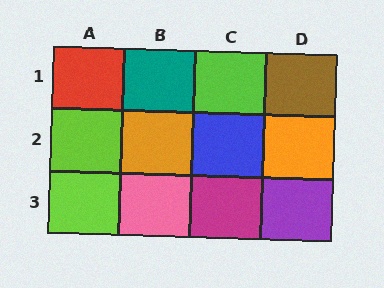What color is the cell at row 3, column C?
Magenta.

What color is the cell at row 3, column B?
Pink.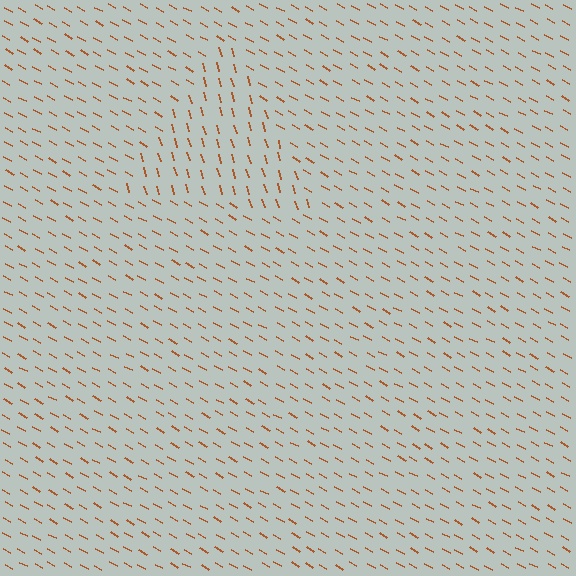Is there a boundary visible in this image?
Yes, there is a texture boundary formed by a change in line orientation.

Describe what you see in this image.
The image is filled with small brown line segments. A triangle region in the image has lines oriented differently from the surrounding lines, creating a visible texture boundary.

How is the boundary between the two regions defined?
The boundary is defined purely by a change in line orientation (approximately 45 degrees difference). All lines are the same color and thickness.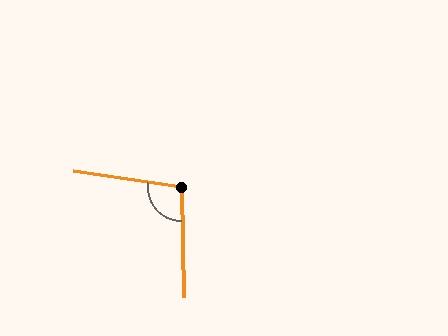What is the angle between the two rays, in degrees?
Approximately 99 degrees.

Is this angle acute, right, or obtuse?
It is obtuse.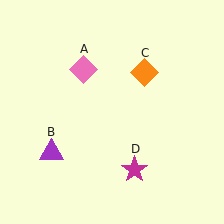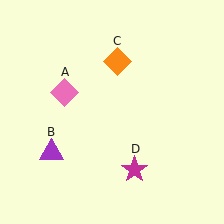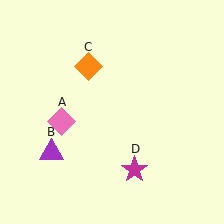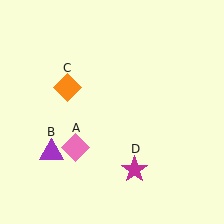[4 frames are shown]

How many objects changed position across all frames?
2 objects changed position: pink diamond (object A), orange diamond (object C).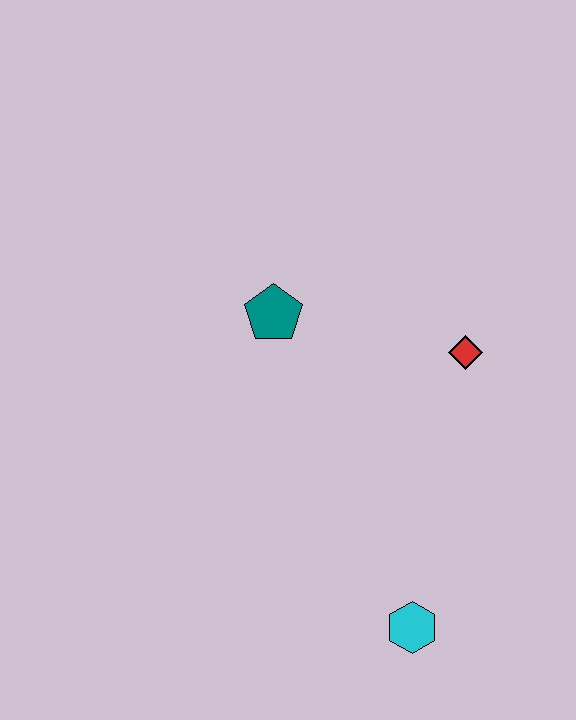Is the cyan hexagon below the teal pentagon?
Yes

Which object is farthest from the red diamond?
The cyan hexagon is farthest from the red diamond.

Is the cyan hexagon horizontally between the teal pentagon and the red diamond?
Yes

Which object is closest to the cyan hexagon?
The red diamond is closest to the cyan hexagon.